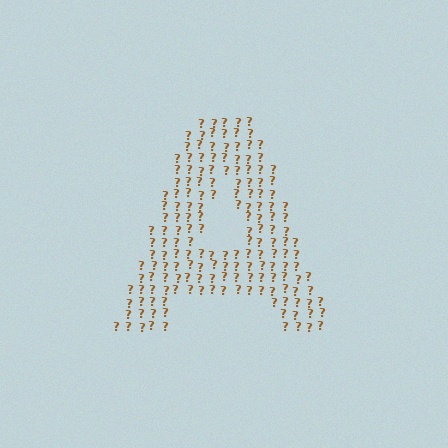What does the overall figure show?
The overall figure shows the letter A.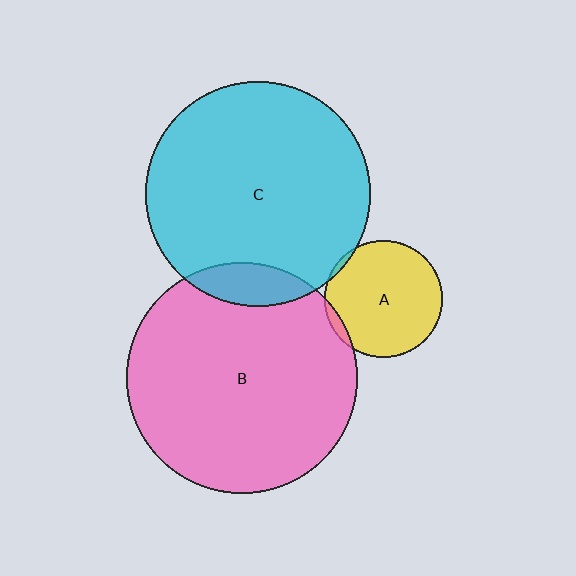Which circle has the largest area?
Circle B (pink).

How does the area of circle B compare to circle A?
Approximately 3.9 times.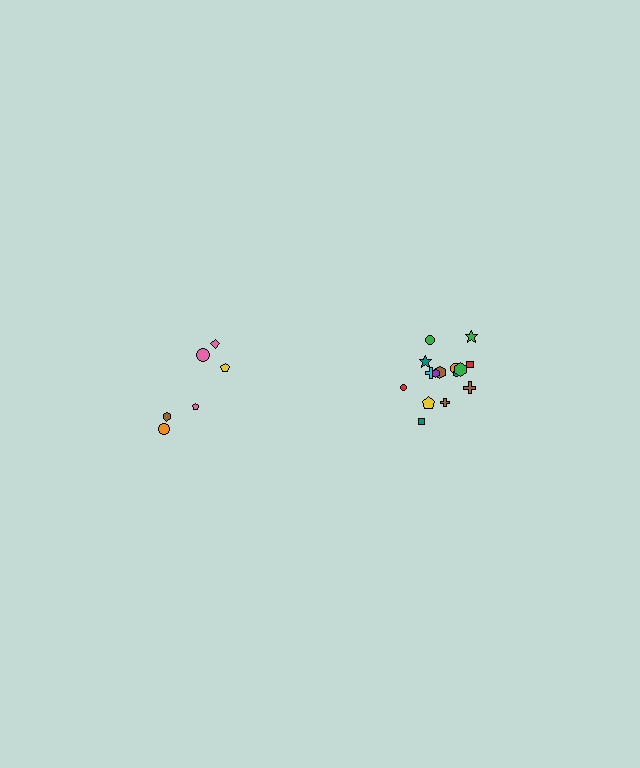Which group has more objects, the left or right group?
The right group.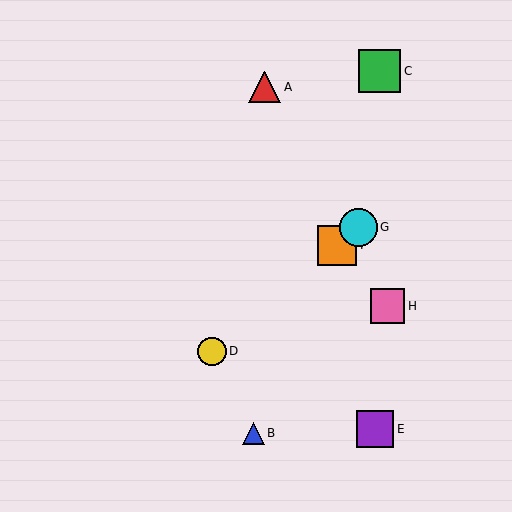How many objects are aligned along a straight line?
3 objects (D, F, G) are aligned along a straight line.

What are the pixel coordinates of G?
Object G is at (358, 227).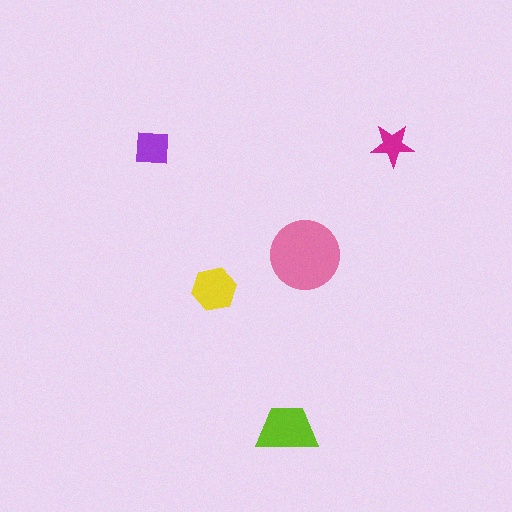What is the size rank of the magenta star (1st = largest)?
5th.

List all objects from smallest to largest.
The magenta star, the purple square, the yellow hexagon, the lime trapezoid, the pink circle.